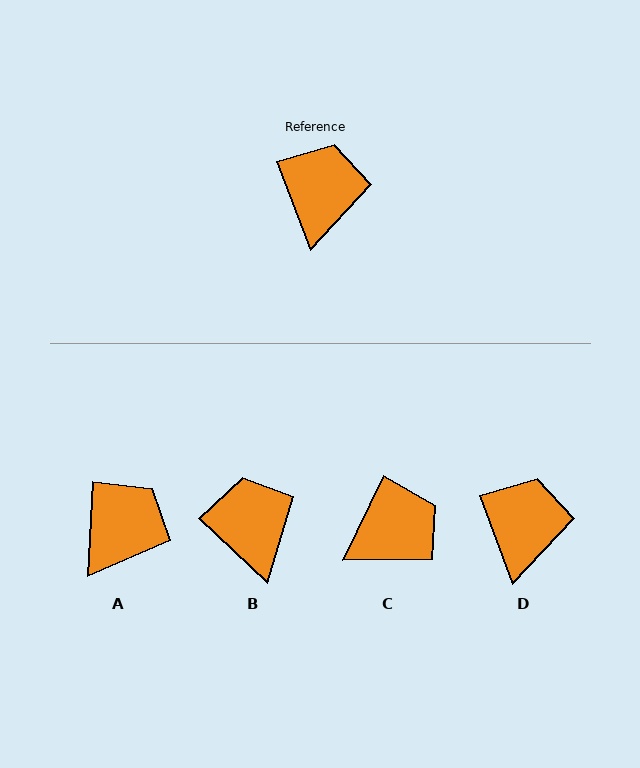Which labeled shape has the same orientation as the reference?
D.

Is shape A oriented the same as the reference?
No, it is off by about 24 degrees.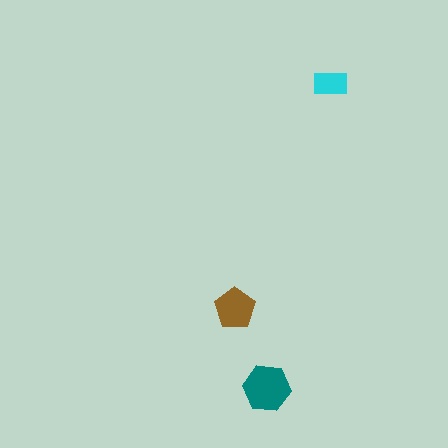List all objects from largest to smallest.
The teal hexagon, the brown pentagon, the cyan rectangle.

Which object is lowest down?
The teal hexagon is bottommost.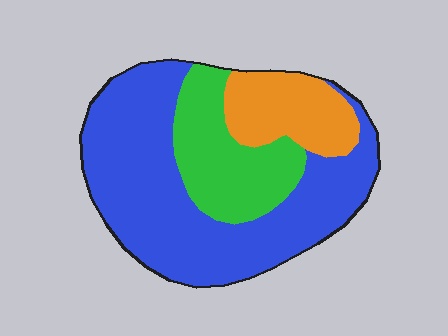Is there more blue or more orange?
Blue.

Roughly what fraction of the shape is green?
Green covers 23% of the shape.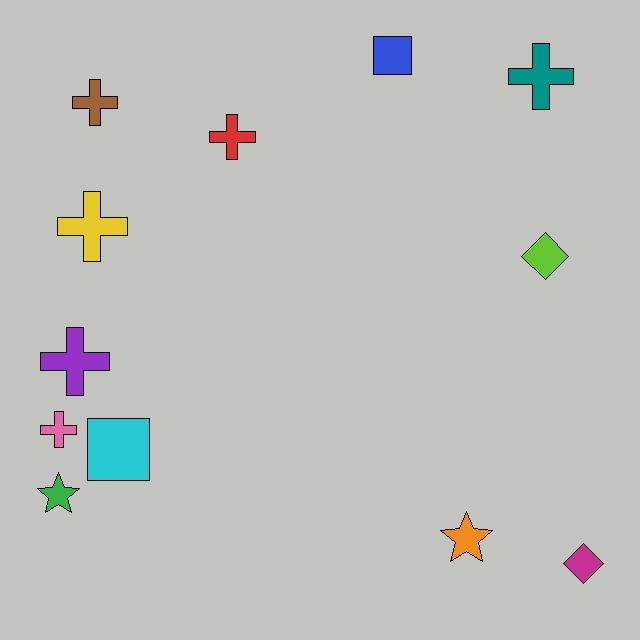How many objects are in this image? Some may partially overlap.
There are 12 objects.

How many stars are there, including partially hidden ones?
There are 2 stars.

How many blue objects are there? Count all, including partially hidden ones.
There is 1 blue object.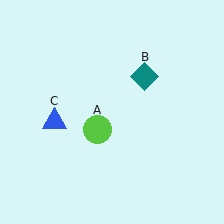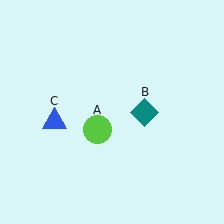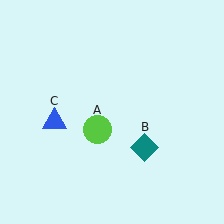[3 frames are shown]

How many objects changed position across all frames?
1 object changed position: teal diamond (object B).